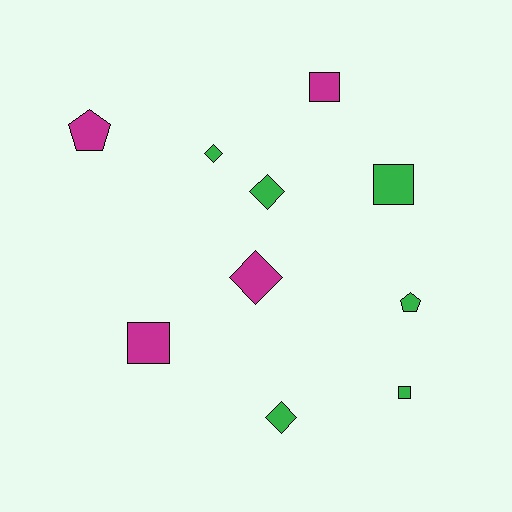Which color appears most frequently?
Green, with 6 objects.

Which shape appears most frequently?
Diamond, with 4 objects.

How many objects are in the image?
There are 10 objects.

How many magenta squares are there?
There are 2 magenta squares.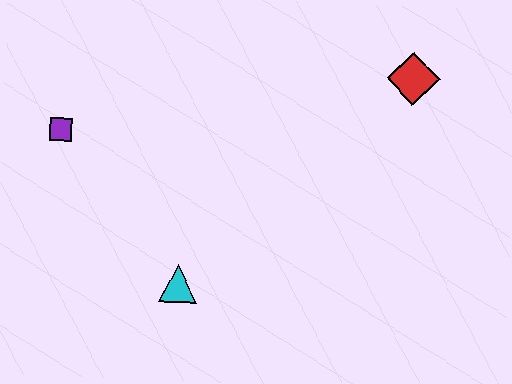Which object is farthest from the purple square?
The red diamond is farthest from the purple square.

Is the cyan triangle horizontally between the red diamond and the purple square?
Yes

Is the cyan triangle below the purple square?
Yes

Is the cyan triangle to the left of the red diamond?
Yes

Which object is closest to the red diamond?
The cyan triangle is closest to the red diamond.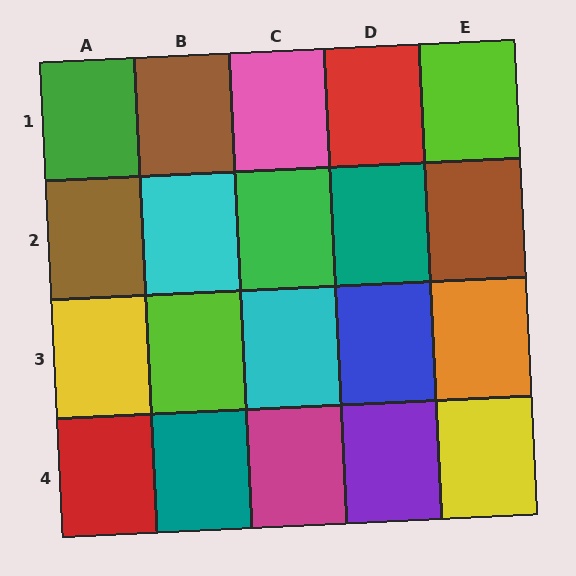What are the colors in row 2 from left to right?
Brown, cyan, green, teal, brown.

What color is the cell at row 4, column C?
Magenta.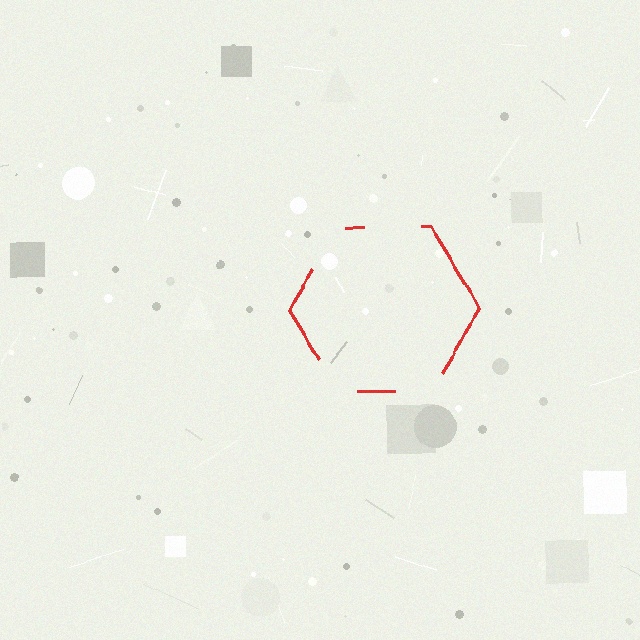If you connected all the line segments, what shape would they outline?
They would outline a hexagon.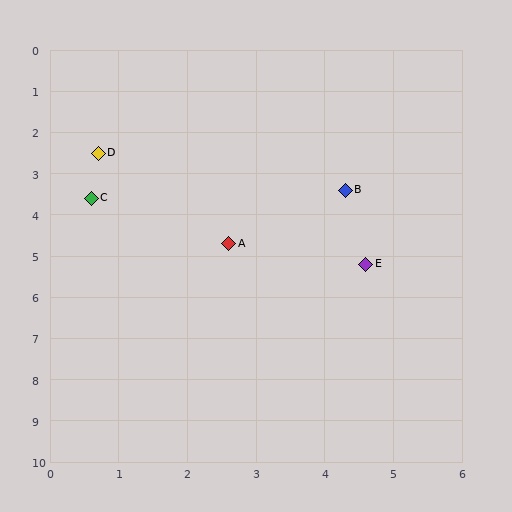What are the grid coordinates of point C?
Point C is at approximately (0.6, 3.6).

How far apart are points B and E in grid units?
Points B and E are about 1.8 grid units apart.